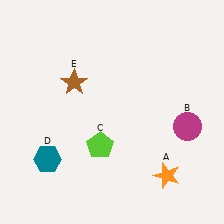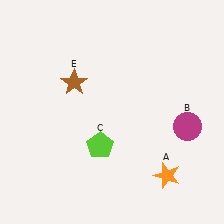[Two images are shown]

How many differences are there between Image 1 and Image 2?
There is 1 difference between the two images.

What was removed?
The teal hexagon (D) was removed in Image 2.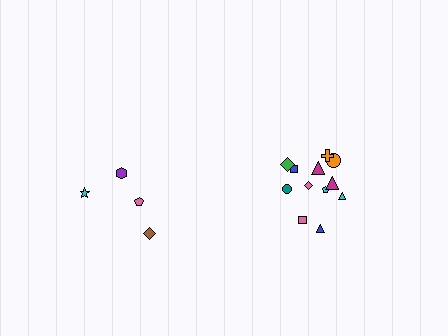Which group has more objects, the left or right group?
The right group.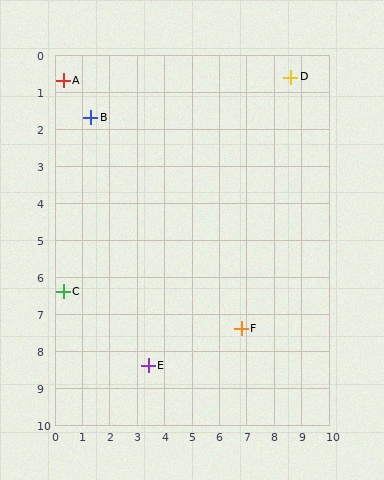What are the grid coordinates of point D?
Point D is at approximately (8.6, 0.6).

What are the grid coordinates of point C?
Point C is at approximately (0.3, 6.4).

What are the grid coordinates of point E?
Point E is at approximately (3.4, 8.4).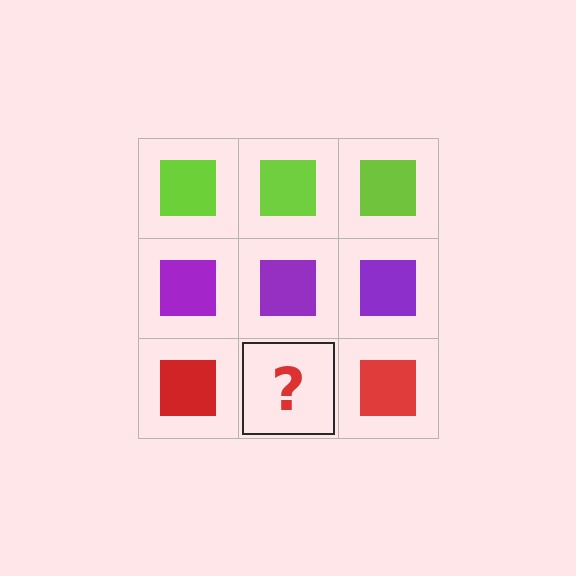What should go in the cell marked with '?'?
The missing cell should contain a red square.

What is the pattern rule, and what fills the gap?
The rule is that each row has a consistent color. The gap should be filled with a red square.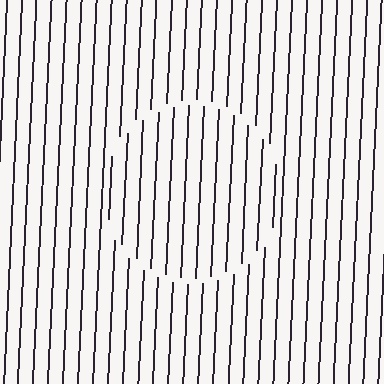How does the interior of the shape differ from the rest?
The interior of the shape contains the same grating, shifted by half a period — the contour is defined by the phase discontinuity where line-ends from the inner and outer gratings abut.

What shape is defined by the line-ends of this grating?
An illusory circle. The interior of the shape contains the same grating, shifted by half a period — the contour is defined by the phase discontinuity where line-ends from the inner and outer gratings abut.